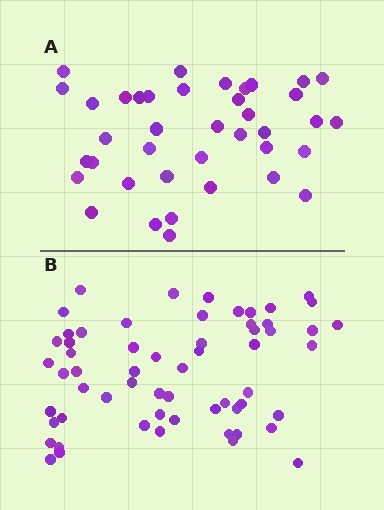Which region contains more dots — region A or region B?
Region B (the bottom region) has more dots.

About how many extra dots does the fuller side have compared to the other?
Region B has approximately 20 more dots than region A.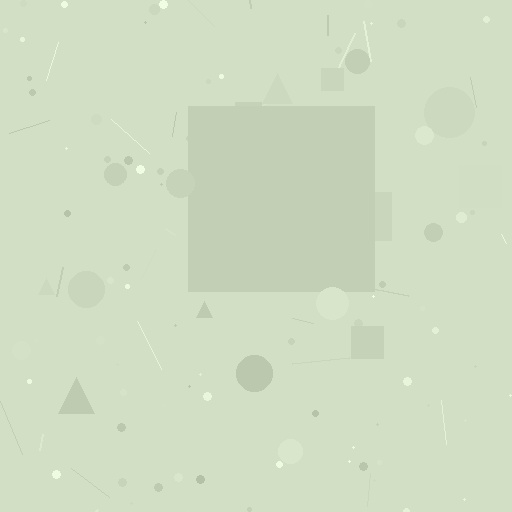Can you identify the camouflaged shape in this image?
The camouflaged shape is a square.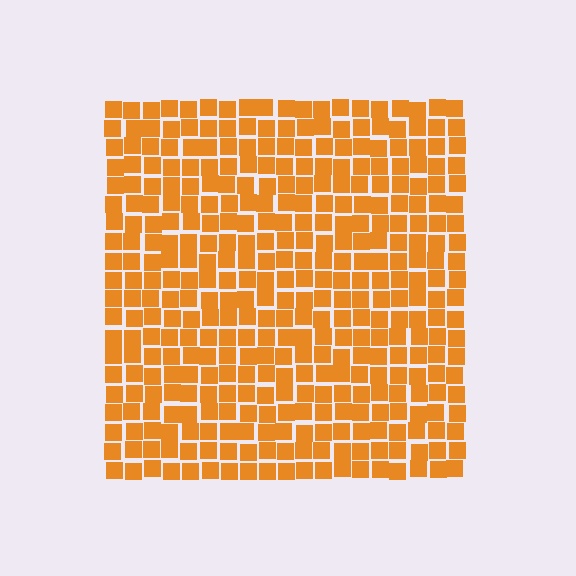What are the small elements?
The small elements are squares.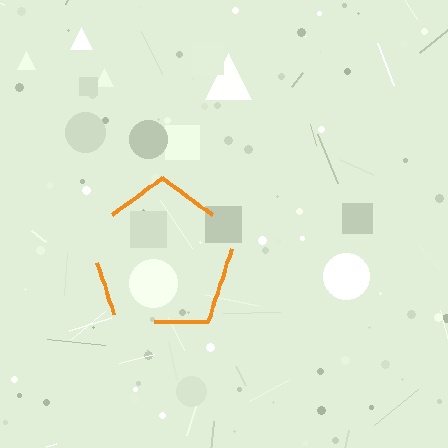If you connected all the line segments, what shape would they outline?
They would outline a pentagon.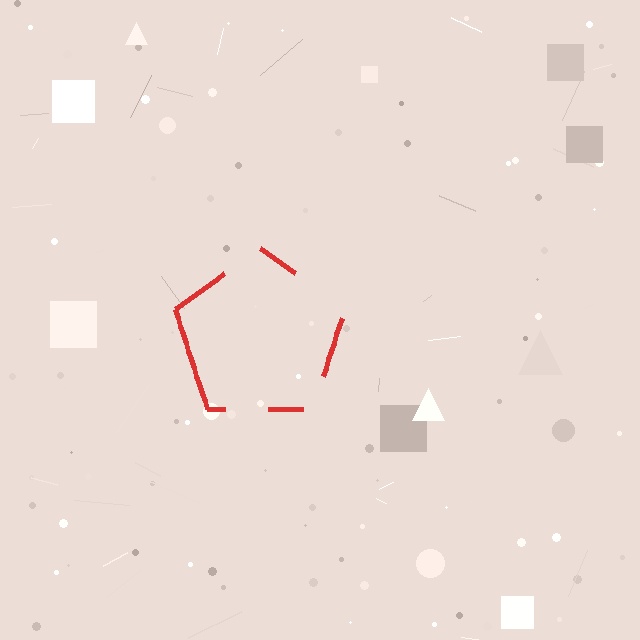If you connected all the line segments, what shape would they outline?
They would outline a pentagon.